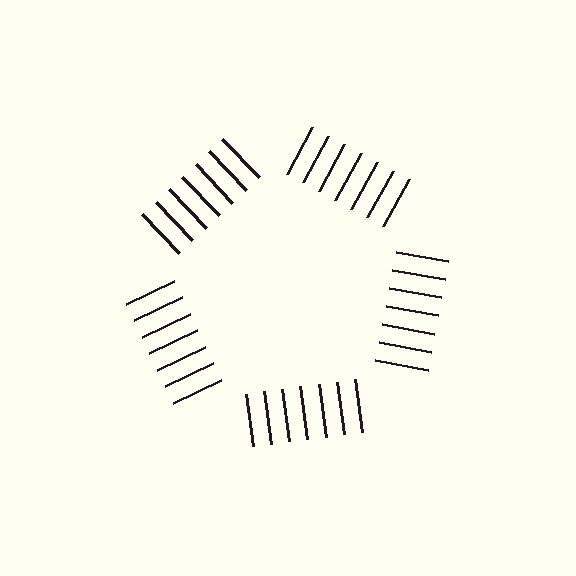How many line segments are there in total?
35 — 7 along each of the 5 edges.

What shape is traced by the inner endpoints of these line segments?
An illusory pentagon — the line segments terminate on its edges but no continuous stroke is drawn.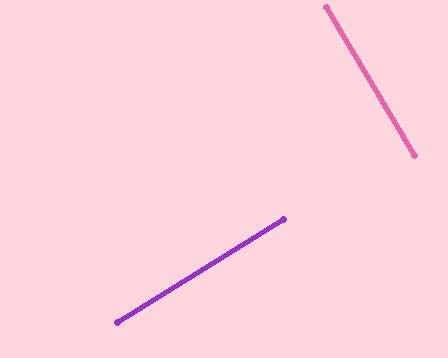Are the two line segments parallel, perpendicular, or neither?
Perpendicular — they meet at approximately 89°.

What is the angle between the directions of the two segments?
Approximately 89 degrees.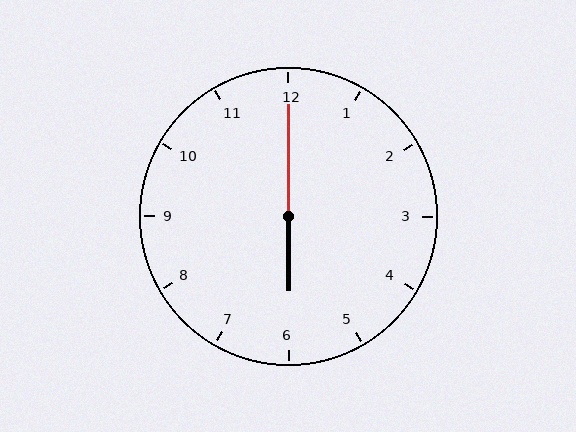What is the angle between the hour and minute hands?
Approximately 180 degrees.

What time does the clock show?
6:00.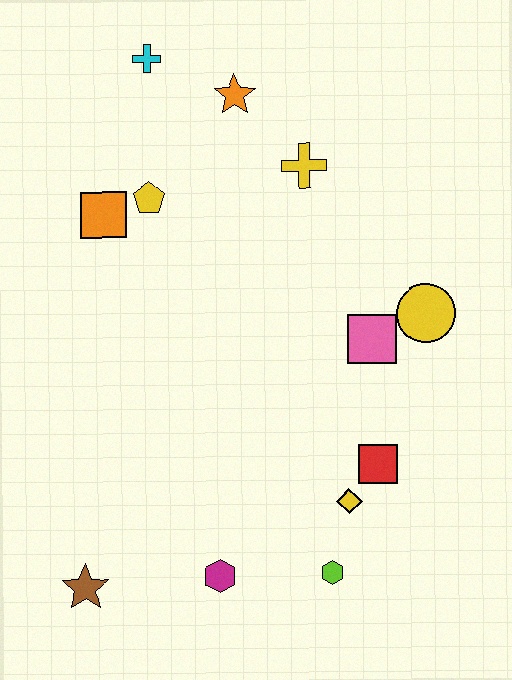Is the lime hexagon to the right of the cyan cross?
Yes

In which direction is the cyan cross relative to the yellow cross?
The cyan cross is to the left of the yellow cross.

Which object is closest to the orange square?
The yellow pentagon is closest to the orange square.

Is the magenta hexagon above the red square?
No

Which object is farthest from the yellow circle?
The brown star is farthest from the yellow circle.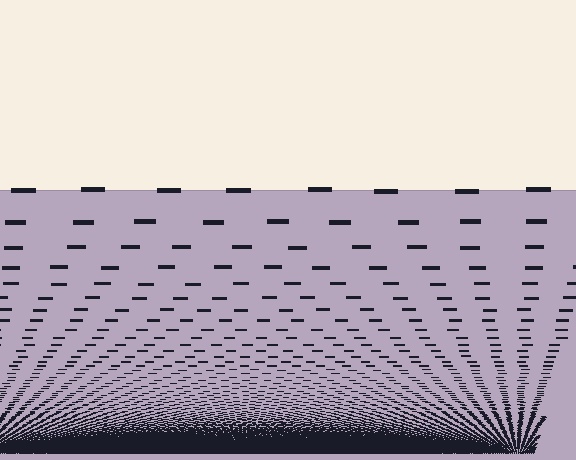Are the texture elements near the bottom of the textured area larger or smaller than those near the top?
Smaller. The gradient is inverted — elements near the bottom are smaller and denser.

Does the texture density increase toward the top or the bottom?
Density increases toward the bottom.